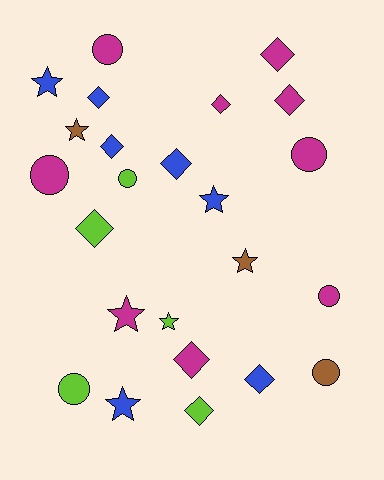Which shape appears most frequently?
Diamond, with 10 objects.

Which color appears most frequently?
Magenta, with 9 objects.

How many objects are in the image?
There are 24 objects.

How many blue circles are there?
There are no blue circles.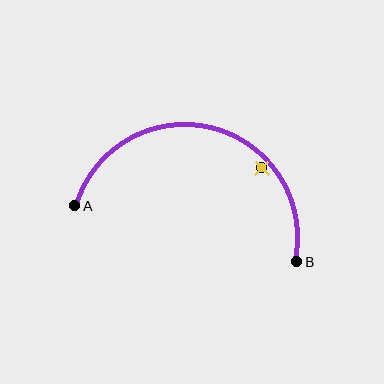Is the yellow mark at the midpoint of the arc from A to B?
No — the yellow mark does not lie on the arc at all. It sits slightly inside the curve.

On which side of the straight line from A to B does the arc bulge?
The arc bulges above the straight line connecting A and B.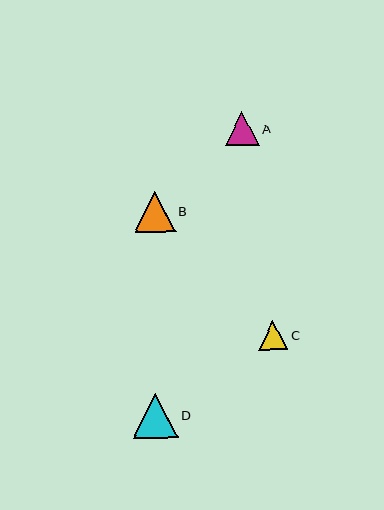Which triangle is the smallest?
Triangle C is the smallest with a size of approximately 29 pixels.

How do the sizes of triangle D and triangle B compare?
Triangle D and triangle B are approximately the same size.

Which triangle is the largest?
Triangle D is the largest with a size of approximately 45 pixels.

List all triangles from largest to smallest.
From largest to smallest: D, B, A, C.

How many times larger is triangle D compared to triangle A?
Triangle D is approximately 1.3 times the size of triangle A.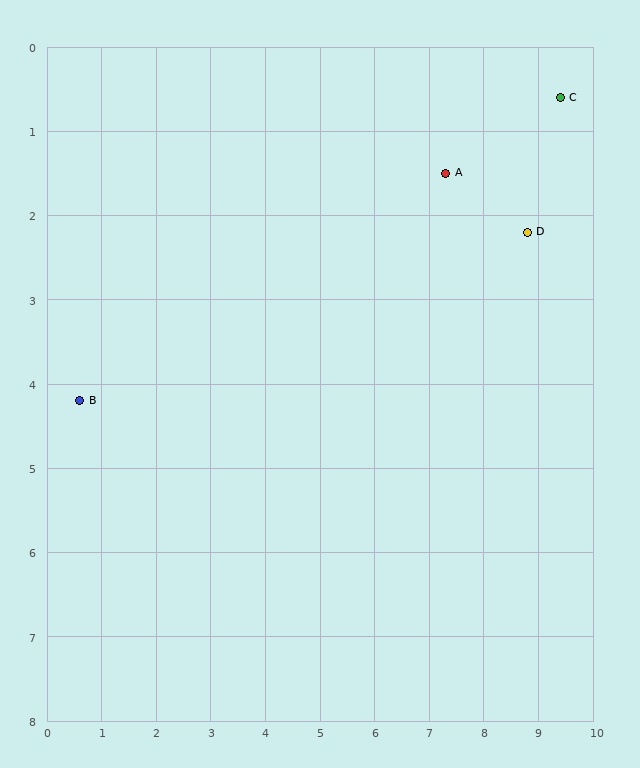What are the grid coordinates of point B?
Point B is at approximately (0.6, 4.2).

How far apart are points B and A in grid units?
Points B and A are about 7.2 grid units apart.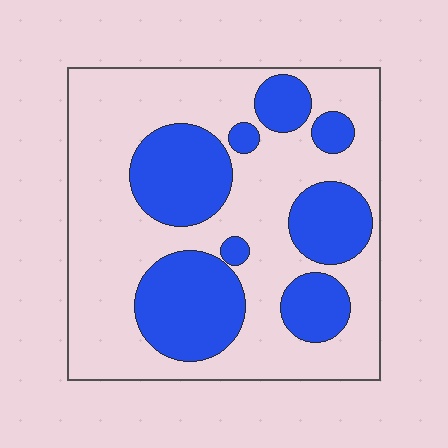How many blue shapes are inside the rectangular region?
8.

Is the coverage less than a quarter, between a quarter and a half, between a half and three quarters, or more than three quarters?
Between a quarter and a half.